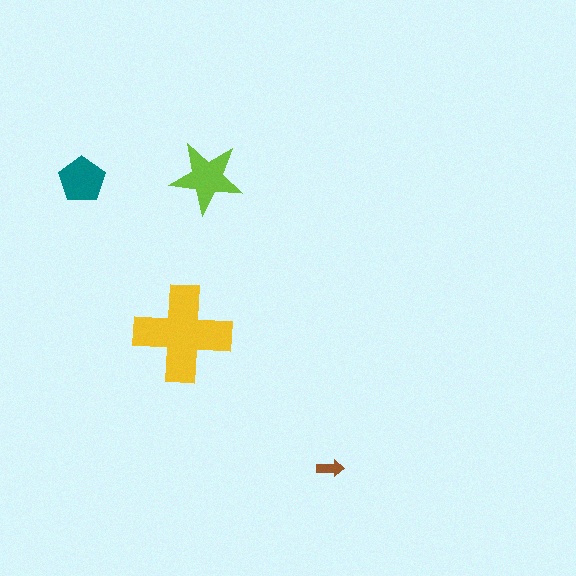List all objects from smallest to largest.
The brown arrow, the teal pentagon, the lime star, the yellow cross.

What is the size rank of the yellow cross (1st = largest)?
1st.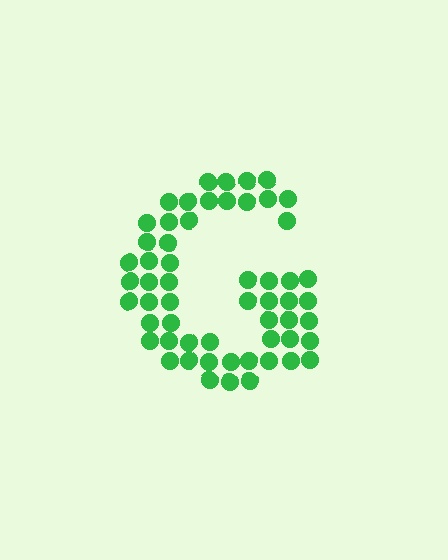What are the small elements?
The small elements are circles.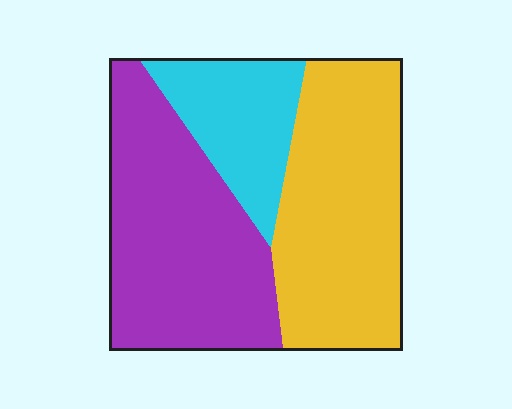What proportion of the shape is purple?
Purple covers roughly 40% of the shape.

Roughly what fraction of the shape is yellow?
Yellow covers around 40% of the shape.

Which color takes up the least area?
Cyan, at roughly 20%.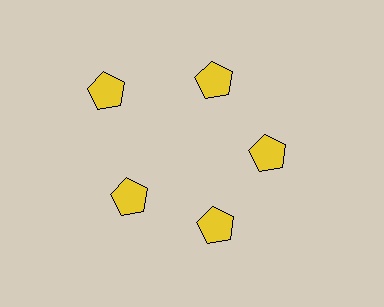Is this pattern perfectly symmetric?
No. The 5 yellow pentagons are arranged in a ring, but one element near the 10 o'clock position is pushed outward from the center, breaking the 5-fold rotational symmetry.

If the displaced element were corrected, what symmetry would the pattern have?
It would have 5-fold rotational symmetry — the pattern would map onto itself every 72 degrees.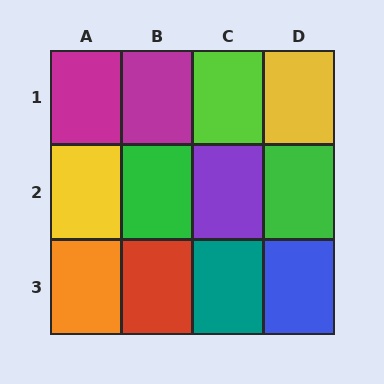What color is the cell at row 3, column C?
Teal.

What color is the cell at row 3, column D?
Blue.